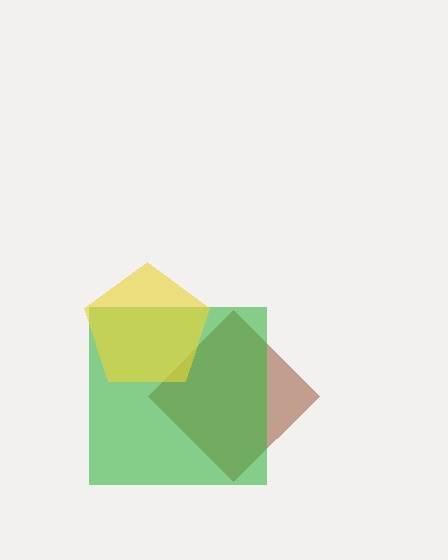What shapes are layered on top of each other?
The layered shapes are: a brown diamond, a green square, a yellow pentagon.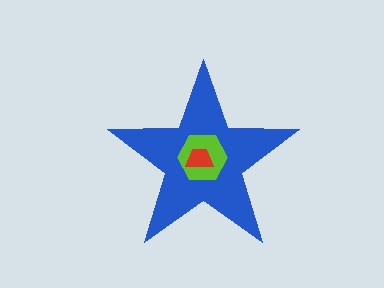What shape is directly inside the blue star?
The lime hexagon.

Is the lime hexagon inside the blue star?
Yes.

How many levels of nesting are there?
3.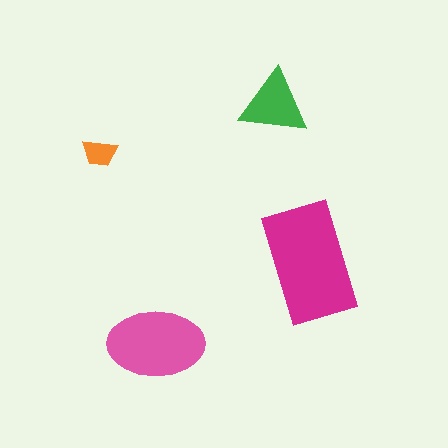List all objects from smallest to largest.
The orange trapezoid, the green triangle, the pink ellipse, the magenta rectangle.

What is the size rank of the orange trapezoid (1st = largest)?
4th.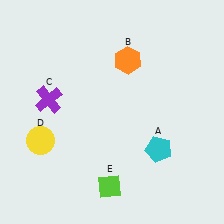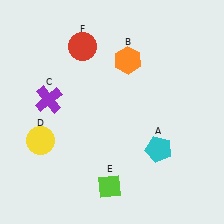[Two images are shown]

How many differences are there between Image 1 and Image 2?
There is 1 difference between the two images.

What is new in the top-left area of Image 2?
A red circle (F) was added in the top-left area of Image 2.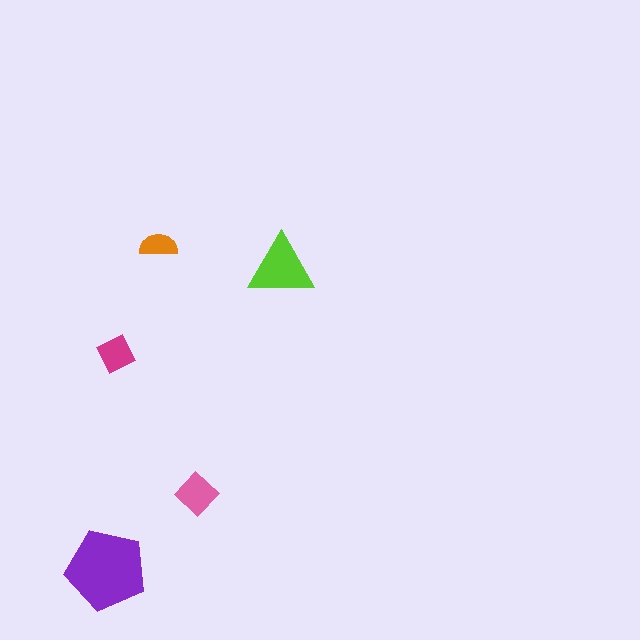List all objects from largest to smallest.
The purple pentagon, the lime triangle, the pink diamond, the magenta diamond, the orange semicircle.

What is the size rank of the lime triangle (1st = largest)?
2nd.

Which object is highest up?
The orange semicircle is topmost.